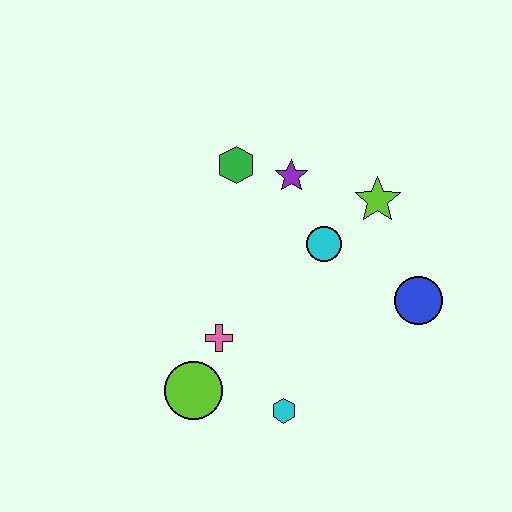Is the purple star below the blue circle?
No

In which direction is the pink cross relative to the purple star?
The pink cross is below the purple star.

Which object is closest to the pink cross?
The lime circle is closest to the pink cross.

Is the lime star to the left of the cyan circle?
No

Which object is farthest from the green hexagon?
The cyan hexagon is farthest from the green hexagon.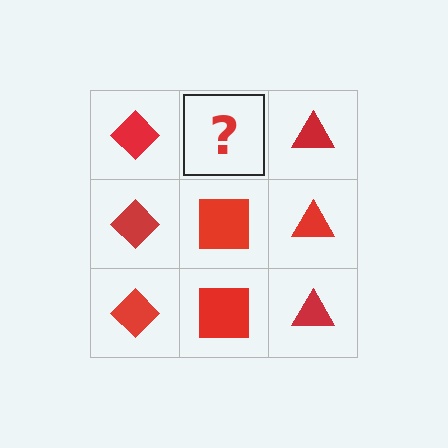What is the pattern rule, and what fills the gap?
The rule is that each column has a consistent shape. The gap should be filled with a red square.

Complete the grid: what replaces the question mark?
The question mark should be replaced with a red square.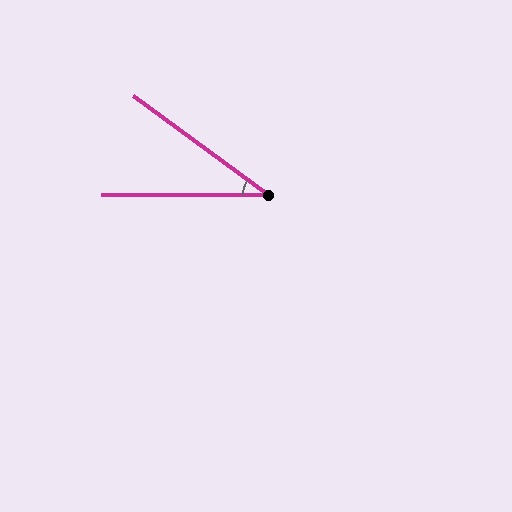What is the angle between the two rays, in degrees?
Approximately 36 degrees.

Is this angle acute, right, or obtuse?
It is acute.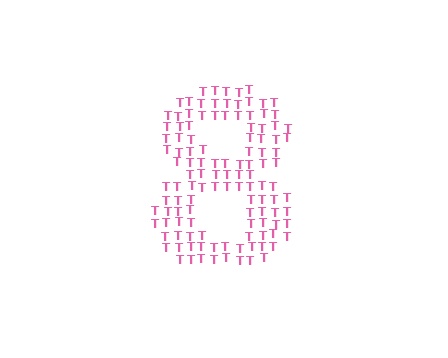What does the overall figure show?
The overall figure shows the digit 8.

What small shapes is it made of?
It is made of small letter T's.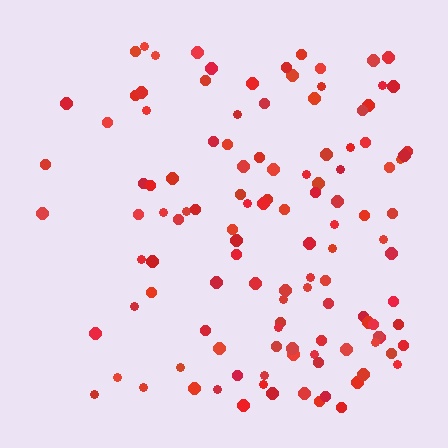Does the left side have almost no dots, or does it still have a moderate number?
Still a moderate number, just noticeably fewer than the right.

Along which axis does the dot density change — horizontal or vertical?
Horizontal.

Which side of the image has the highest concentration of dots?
The right.